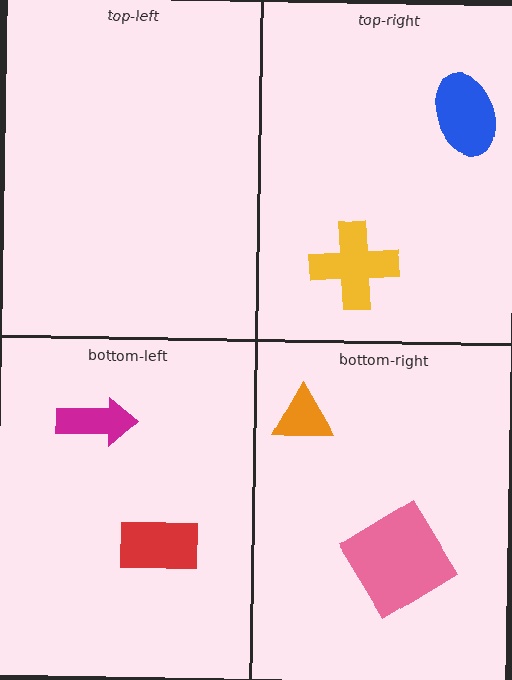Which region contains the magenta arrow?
The bottom-left region.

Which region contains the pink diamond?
The bottom-right region.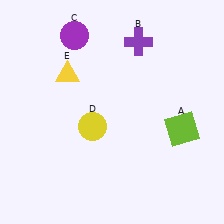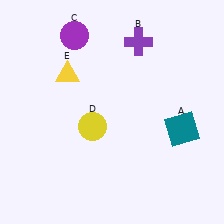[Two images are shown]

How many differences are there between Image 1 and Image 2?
There is 1 difference between the two images.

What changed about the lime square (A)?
In Image 1, A is lime. In Image 2, it changed to teal.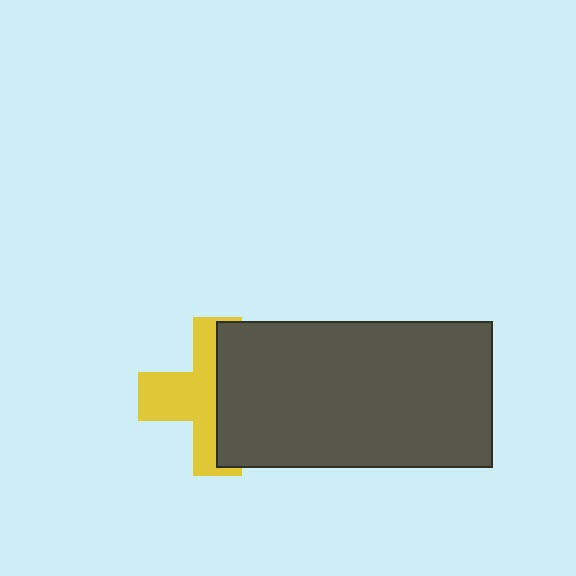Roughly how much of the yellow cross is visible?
About half of it is visible (roughly 50%).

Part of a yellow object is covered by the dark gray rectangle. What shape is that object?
It is a cross.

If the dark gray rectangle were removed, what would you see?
You would see the complete yellow cross.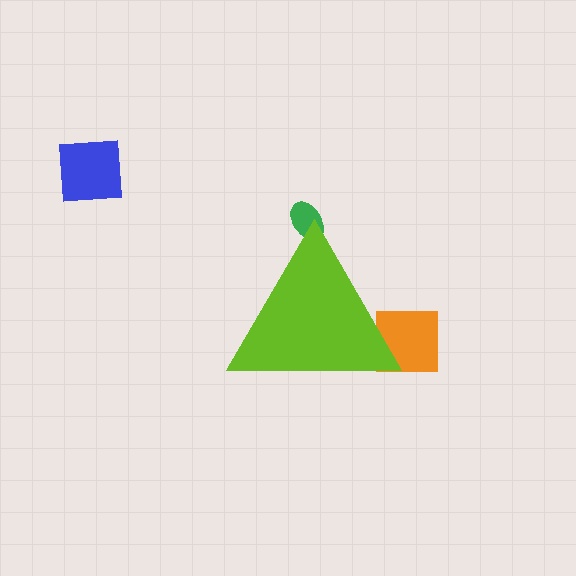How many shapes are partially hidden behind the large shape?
2 shapes are partially hidden.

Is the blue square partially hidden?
No, the blue square is fully visible.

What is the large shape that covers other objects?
A lime triangle.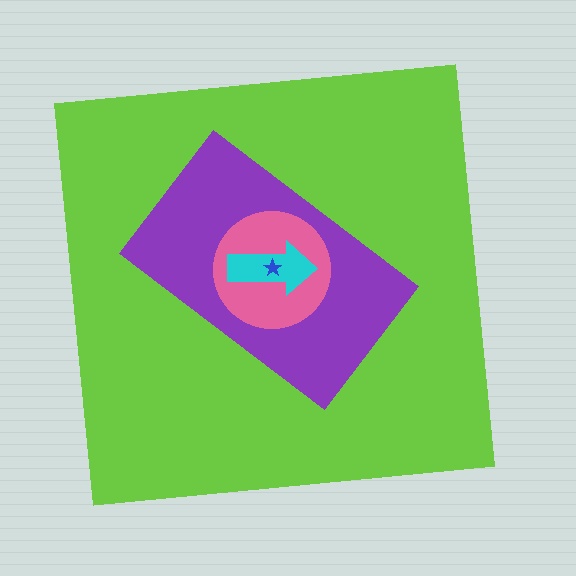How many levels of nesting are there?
5.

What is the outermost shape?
The lime square.